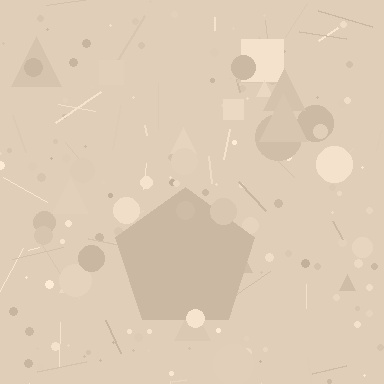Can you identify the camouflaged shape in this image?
The camouflaged shape is a pentagon.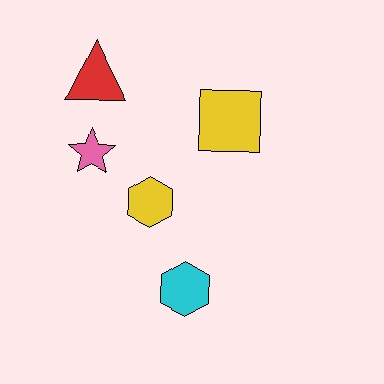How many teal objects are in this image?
There are no teal objects.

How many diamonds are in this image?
There are no diamonds.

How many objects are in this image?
There are 5 objects.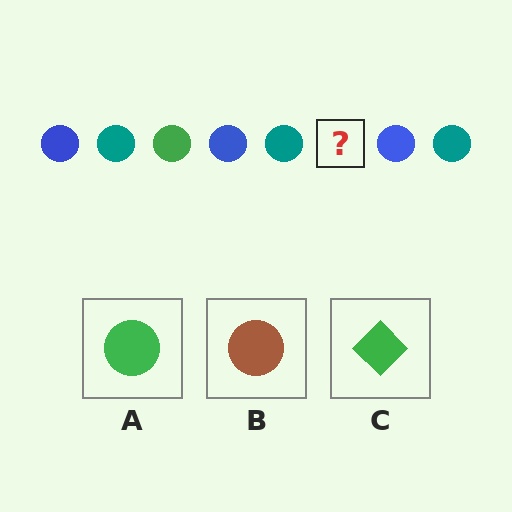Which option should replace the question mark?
Option A.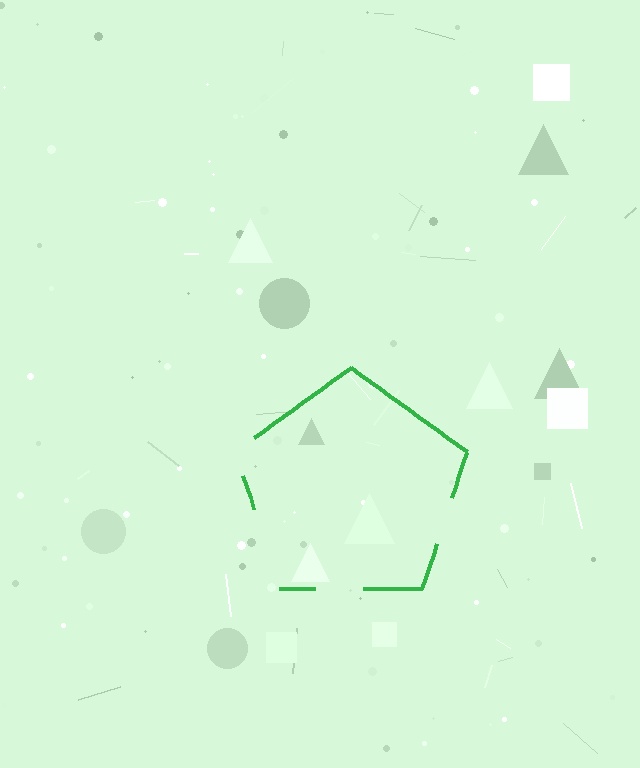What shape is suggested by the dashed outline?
The dashed outline suggests a pentagon.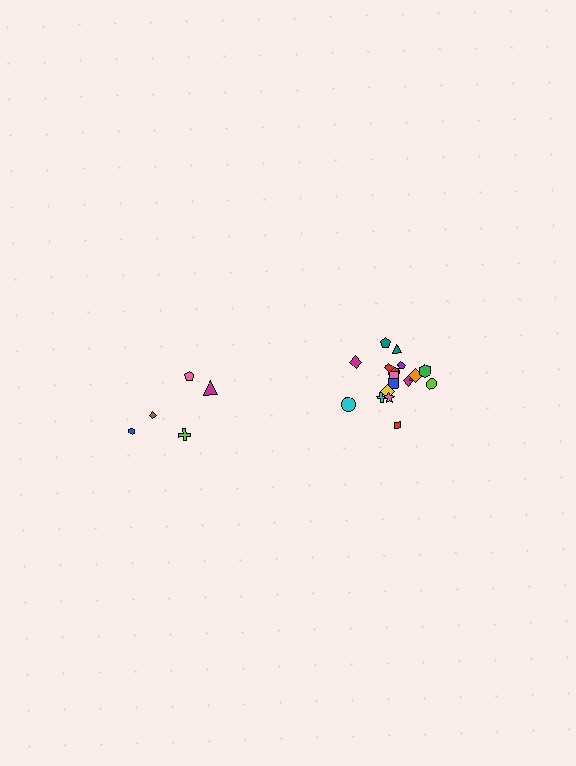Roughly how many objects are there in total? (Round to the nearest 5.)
Roughly 25 objects in total.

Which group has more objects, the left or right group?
The right group.